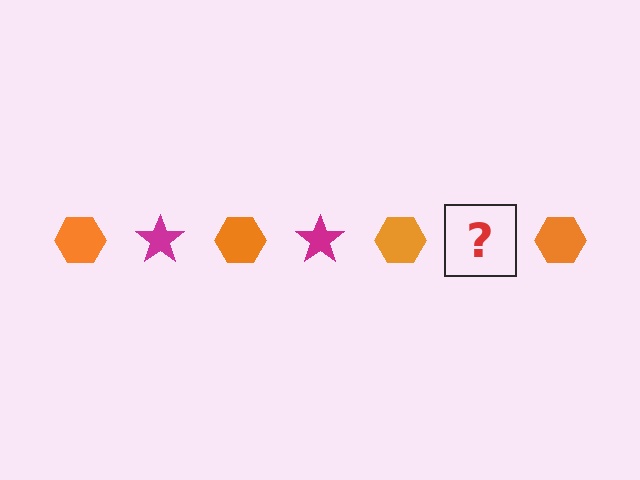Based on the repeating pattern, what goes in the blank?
The blank should be a magenta star.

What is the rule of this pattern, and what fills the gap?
The rule is that the pattern alternates between orange hexagon and magenta star. The gap should be filled with a magenta star.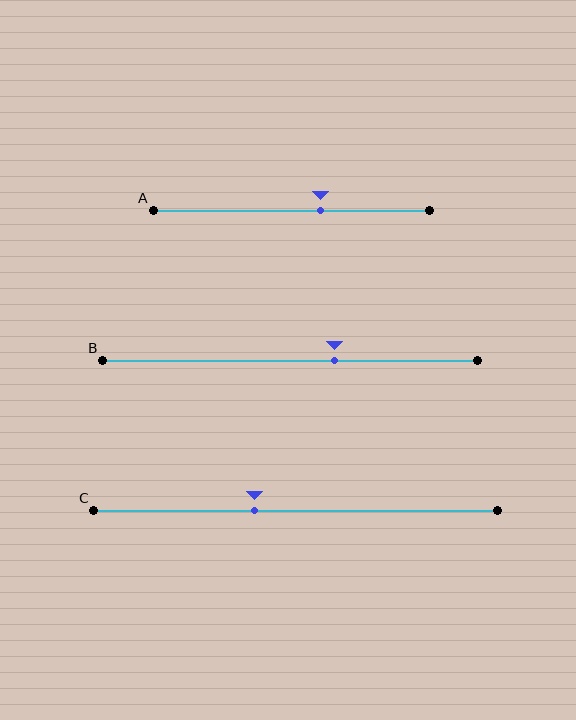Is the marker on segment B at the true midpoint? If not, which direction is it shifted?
No, the marker on segment B is shifted to the right by about 12% of the segment length.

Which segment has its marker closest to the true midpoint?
Segment C has its marker closest to the true midpoint.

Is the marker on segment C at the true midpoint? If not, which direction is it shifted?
No, the marker on segment C is shifted to the left by about 10% of the segment length.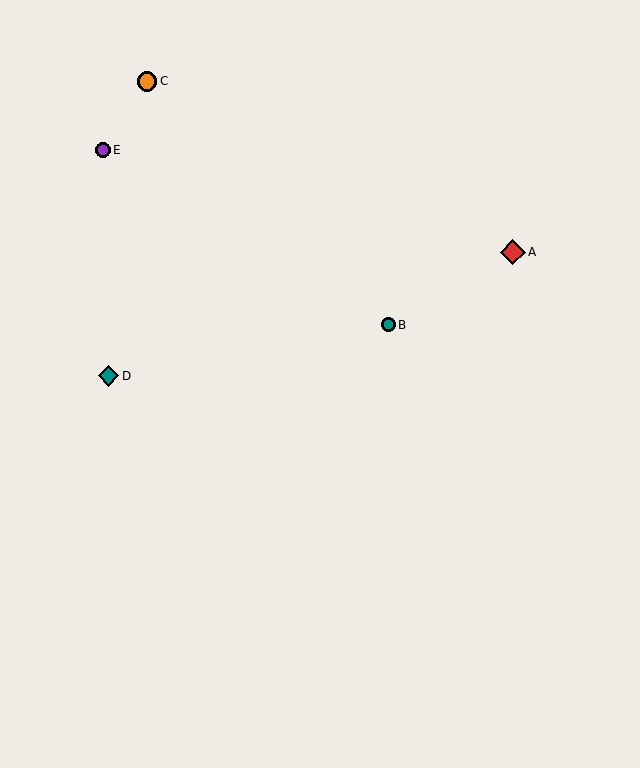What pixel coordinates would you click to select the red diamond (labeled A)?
Click at (513, 252) to select the red diamond A.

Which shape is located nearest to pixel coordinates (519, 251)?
The red diamond (labeled A) at (513, 252) is nearest to that location.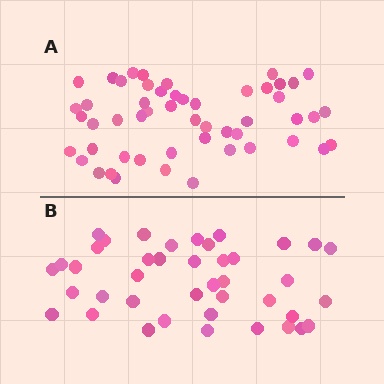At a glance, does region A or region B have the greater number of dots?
Region A (the top region) has more dots.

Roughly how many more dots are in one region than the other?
Region A has roughly 12 or so more dots than region B.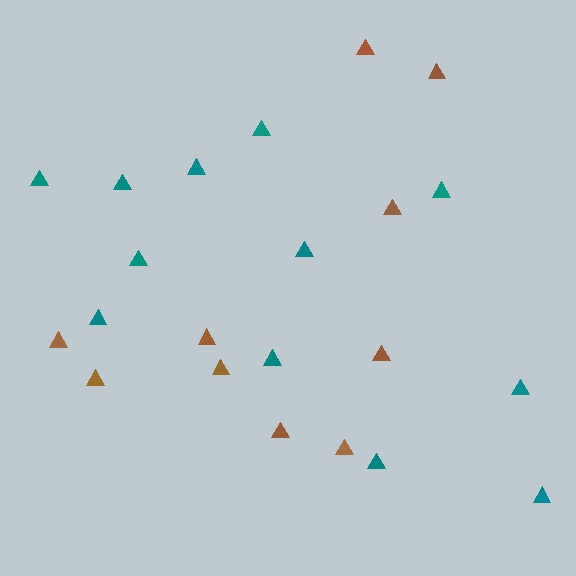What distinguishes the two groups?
There are 2 groups: one group of teal triangles (12) and one group of brown triangles (10).